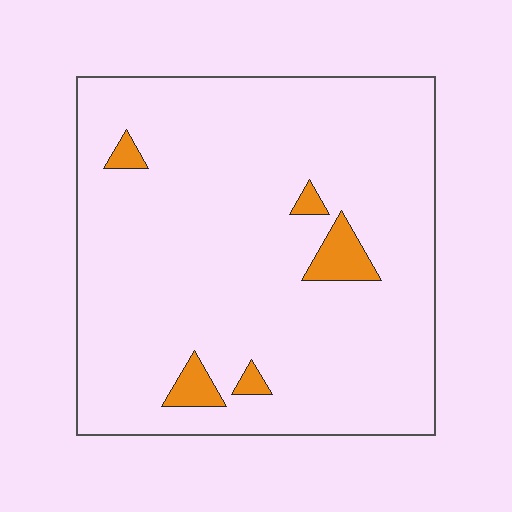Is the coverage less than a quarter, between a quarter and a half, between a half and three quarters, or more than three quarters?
Less than a quarter.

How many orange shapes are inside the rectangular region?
5.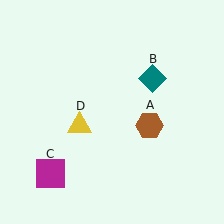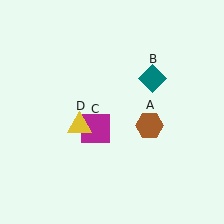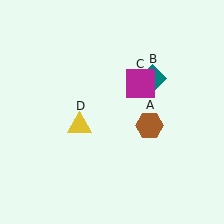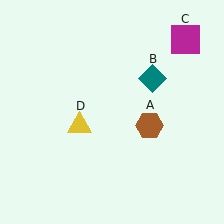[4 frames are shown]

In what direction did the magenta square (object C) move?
The magenta square (object C) moved up and to the right.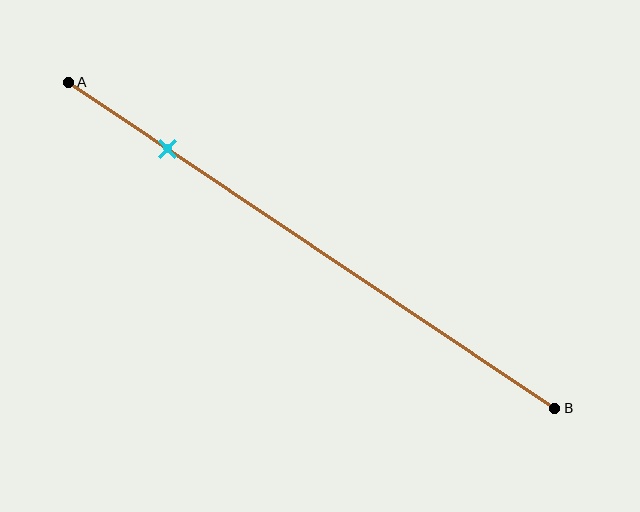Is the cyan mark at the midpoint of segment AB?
No, the mark is at about 20% from A, not at the 50% midpoint.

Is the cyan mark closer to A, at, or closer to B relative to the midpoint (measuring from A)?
The cyan mark is closer to point A than the midpoint of segment AB.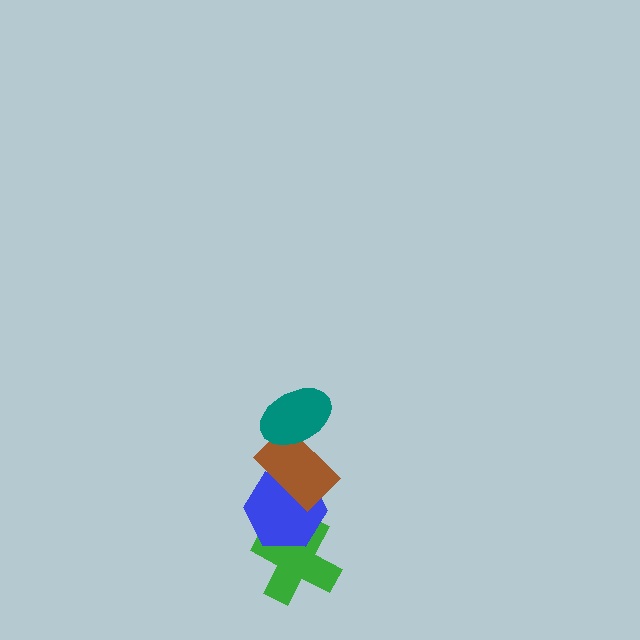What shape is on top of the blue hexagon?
The brown rectangle is on top of the blue hexagon.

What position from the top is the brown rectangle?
The brown rectangle is 2nd from the top.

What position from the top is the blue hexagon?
The blue hexagon is 3rd from the top.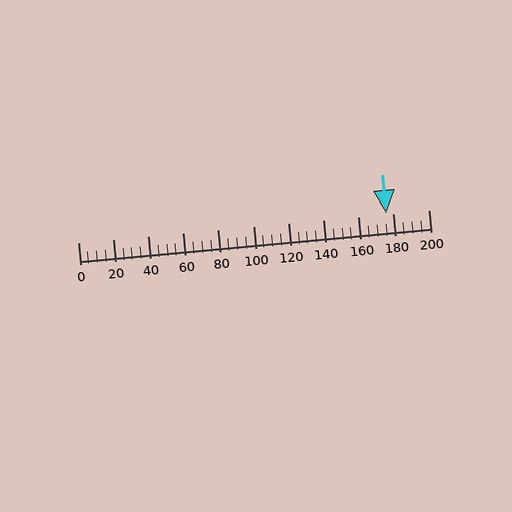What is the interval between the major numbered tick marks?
The major tick marks are spaced 20 units apart.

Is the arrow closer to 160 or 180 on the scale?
The arrow is closer to 180.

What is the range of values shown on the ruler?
The ruler shows values from 0 to 200.